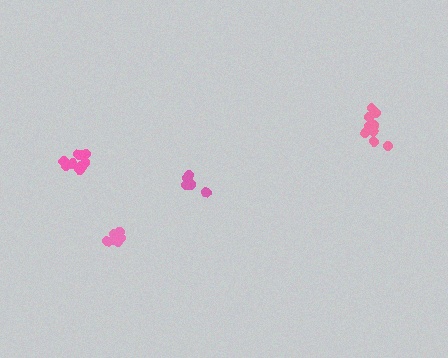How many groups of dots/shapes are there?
There are 4 groups.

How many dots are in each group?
Group 1: 6 dots, Group 2: 5 dots, Group 3: 9 dots, Group 4: 10 dots (30 total).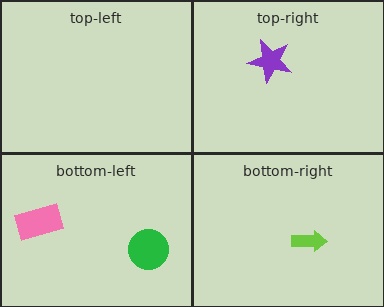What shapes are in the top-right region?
The purple star.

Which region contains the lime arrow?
The bottom-right region.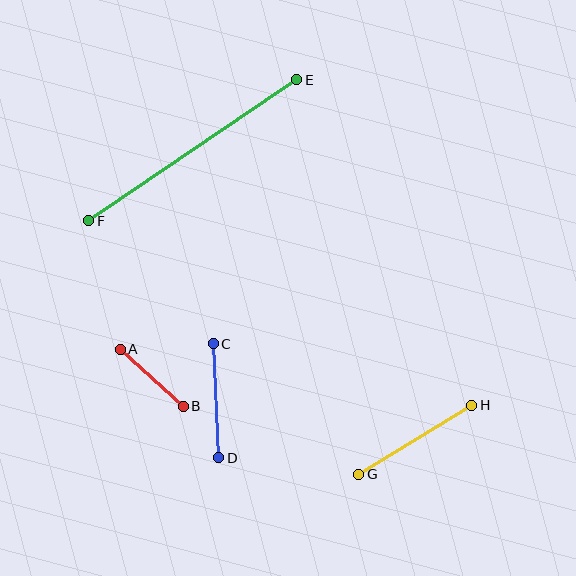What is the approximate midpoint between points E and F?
The midpoint is at approximately (193, 150) pixels.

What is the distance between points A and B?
The distance is approximately 84 pixels.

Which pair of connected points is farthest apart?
Points E and F are farthest apart.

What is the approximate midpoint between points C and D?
The midpoint is at approximately (216, 401) pixels.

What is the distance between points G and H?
The distance is approximately 133 pixels.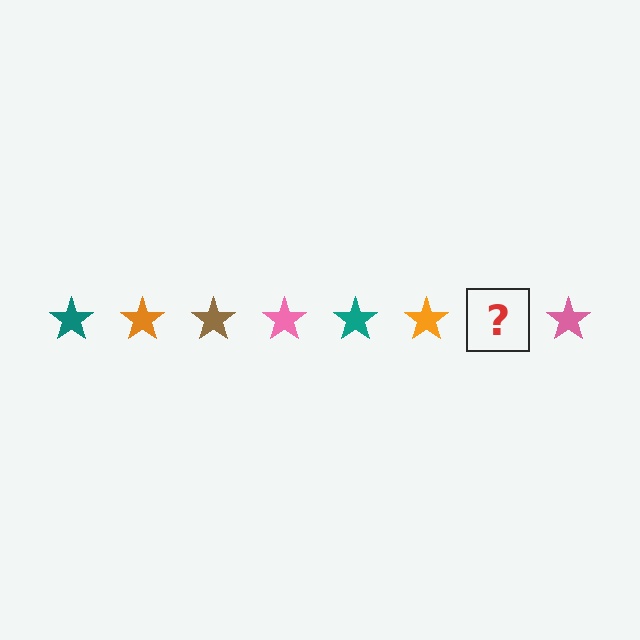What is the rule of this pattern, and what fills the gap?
The rule is that the pattern cycles through teal, orange, brown, pink stars. The gap should be filled with a brown star.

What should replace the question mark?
The question mark should be replaced with a brown star.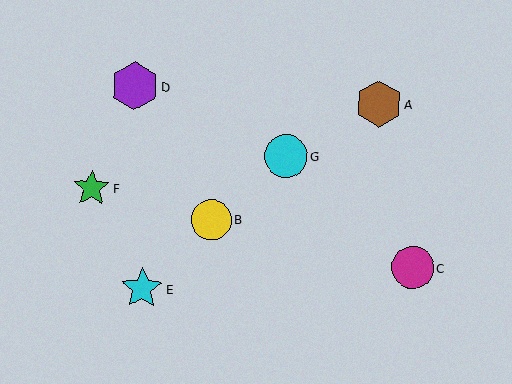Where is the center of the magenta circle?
The center of the magenta circle is at (413, 268).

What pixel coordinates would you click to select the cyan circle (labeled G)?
Click at (286, 156) to select the cyan circle G.